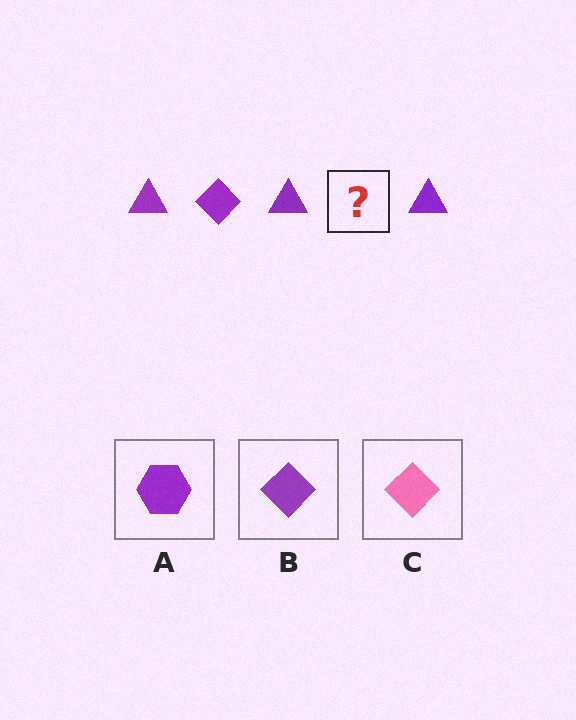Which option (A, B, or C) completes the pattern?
B.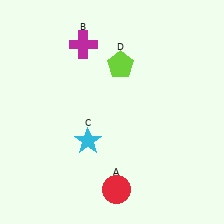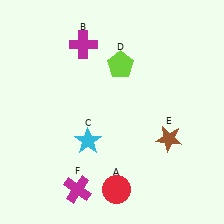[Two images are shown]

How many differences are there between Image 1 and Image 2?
There are 2 differences between the two images.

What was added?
A brown star (E), a magenta cross (F) were added in Image 2.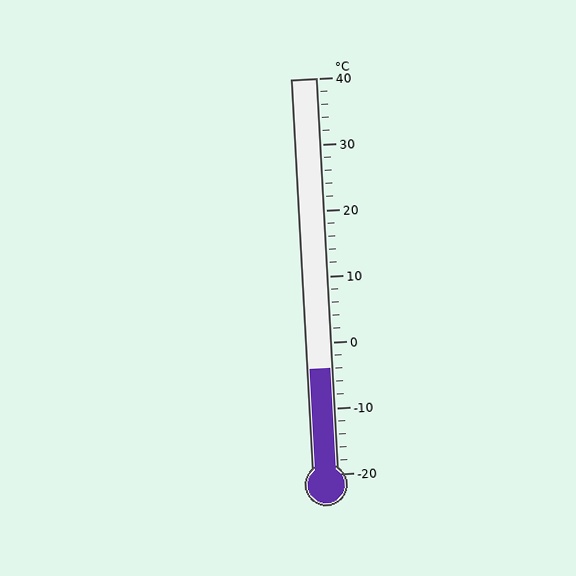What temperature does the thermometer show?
The thermometer shows approximately -4°C.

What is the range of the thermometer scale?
The thermometer scale ranges from -20°C to 40°C.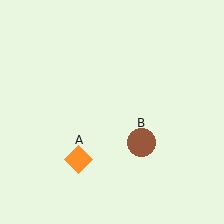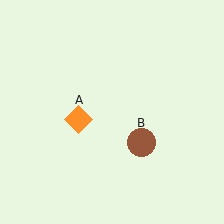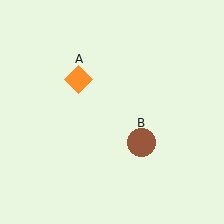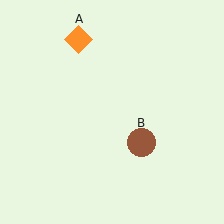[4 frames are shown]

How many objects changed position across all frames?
1 object changed position: orange diamond (object A).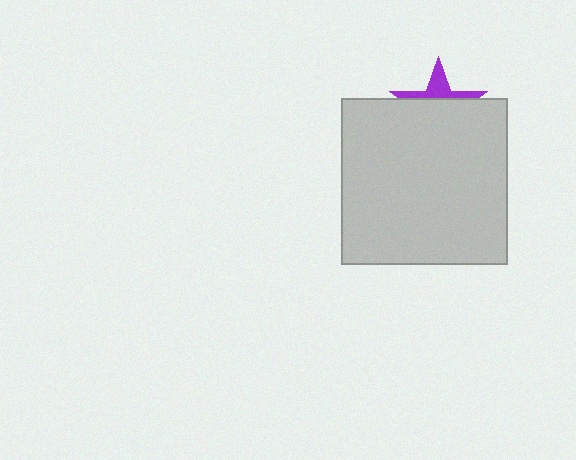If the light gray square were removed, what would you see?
You would see the complete purple star.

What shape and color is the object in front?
The object in front is a light gray square.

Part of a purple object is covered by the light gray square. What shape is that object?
It is a star.